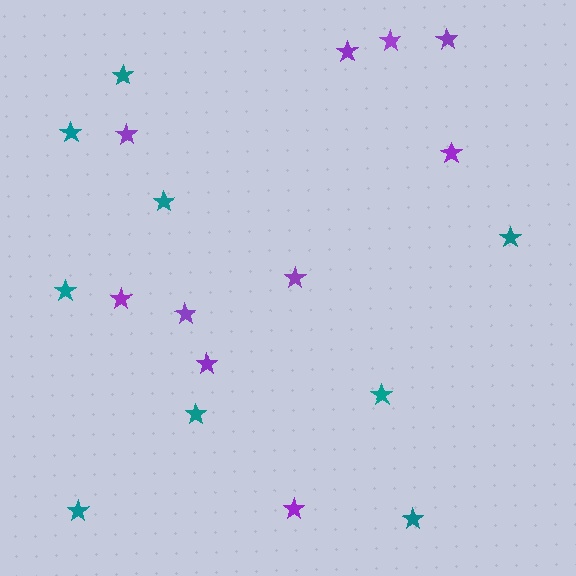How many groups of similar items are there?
There are 2 groups: one group of purple stars (10) and one group of teal stars (9).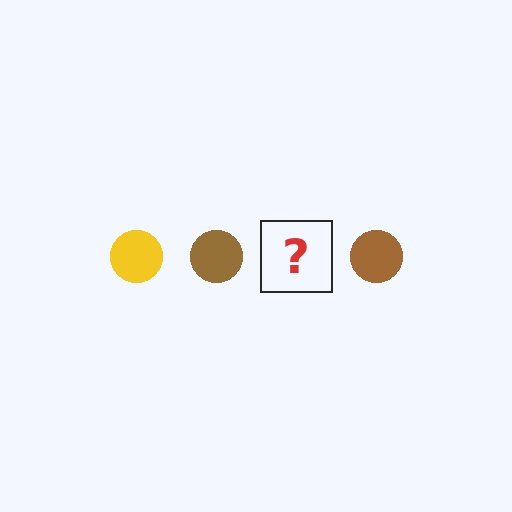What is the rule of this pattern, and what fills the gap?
The rule is that the pattern cycles through yellow, brown circles. The gap should be filled with a yellow circle.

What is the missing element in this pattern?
The missing element is a yellow circle.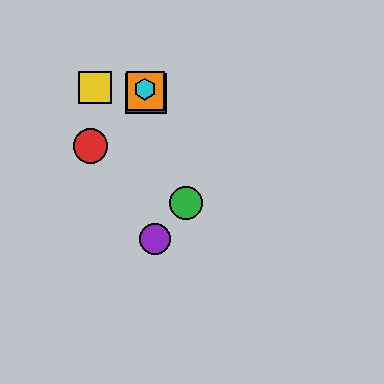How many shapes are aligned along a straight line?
4 shapes (the blue square, the green circle, the orange square, the cyan hexagon) are aligned along a straight line.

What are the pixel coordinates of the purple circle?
The purple circle is at (155, 239).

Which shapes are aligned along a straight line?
The blue square, the green circle, the orange square, the cyan hexagon are aligned along a straight line.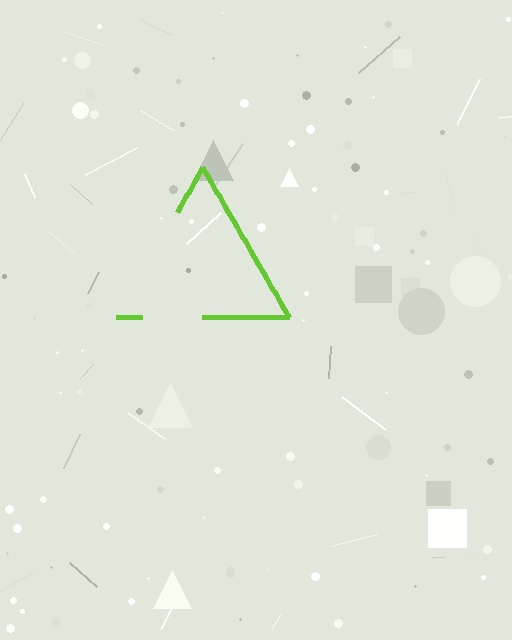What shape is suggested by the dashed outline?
The dashed outline suggests a triangle.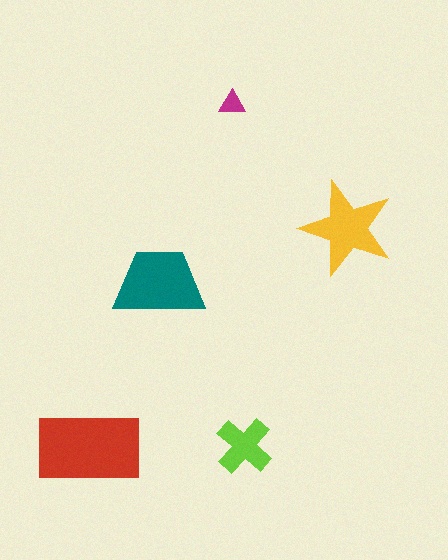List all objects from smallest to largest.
The magenta triangle, the lime cross, the yellow star, the teal trapezoid, the red rectangle.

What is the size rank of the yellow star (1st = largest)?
3rd.